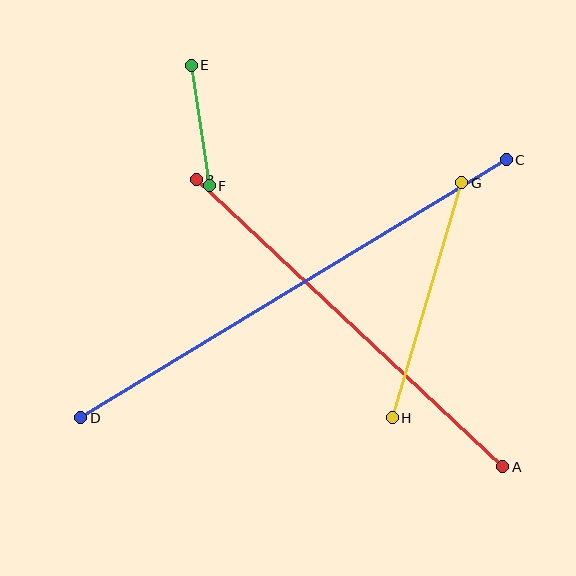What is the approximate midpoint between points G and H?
The midpoint is at approximately (427, 300) pixels.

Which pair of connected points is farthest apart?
Points C and D are farthest apart.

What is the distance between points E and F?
The distance is approximately 122 pixels.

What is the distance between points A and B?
The distance is approximately 420 pixels.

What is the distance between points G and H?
The distance is approximately 245 pixels.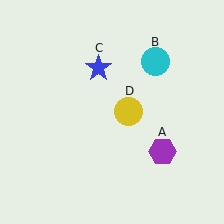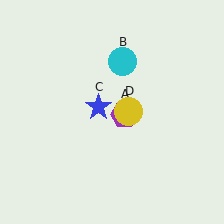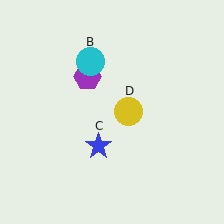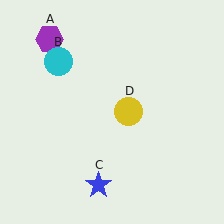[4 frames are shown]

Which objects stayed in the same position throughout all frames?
Yellow circle (object D) remained stationary.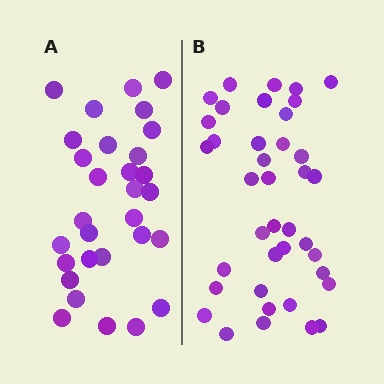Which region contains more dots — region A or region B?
Region B (the right region) has more dots.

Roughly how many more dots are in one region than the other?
Region B has roughly 8 or so more dots than region A.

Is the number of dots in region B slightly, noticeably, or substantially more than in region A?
Region B has noticeably more, but not dramatically so. The ratio is roughly 1.3 to 1.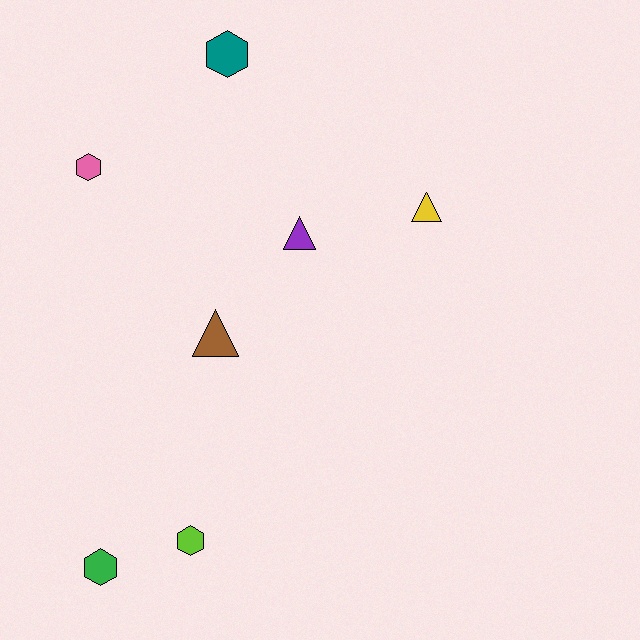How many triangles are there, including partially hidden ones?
There are 3 triangles.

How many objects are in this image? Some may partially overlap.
There are 7 objects.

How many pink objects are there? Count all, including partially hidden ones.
There is 1 pink object.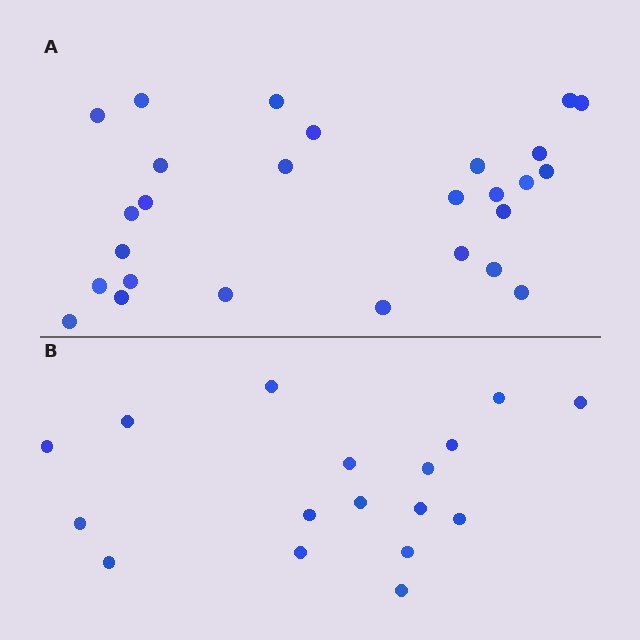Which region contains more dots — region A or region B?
Region A (the top region) has more dots.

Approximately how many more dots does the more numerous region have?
Region A has roughly 10 or so more dots than region B.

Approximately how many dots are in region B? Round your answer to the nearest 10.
About 20 dots. (The exact count is 17, which rounds to 20.)